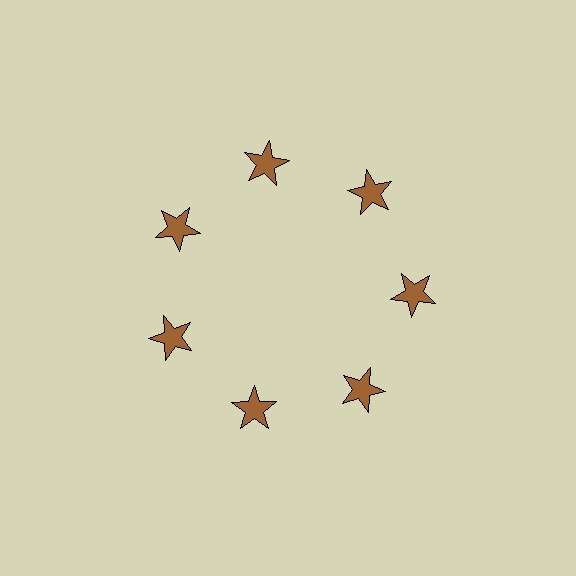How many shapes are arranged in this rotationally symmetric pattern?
There are 7 shapes, arranged in 7 groups of 1.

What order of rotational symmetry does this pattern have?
This pattern has 7-fold rotational symmetry.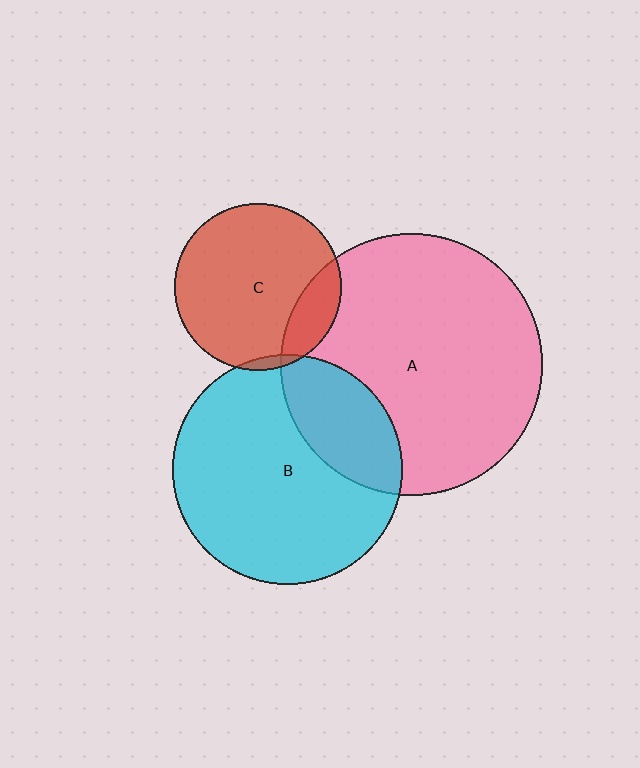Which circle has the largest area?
Circle A (pink).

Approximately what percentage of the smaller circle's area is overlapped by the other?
Approximately 5%.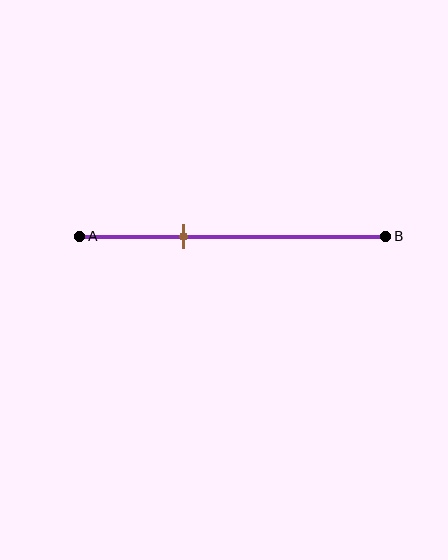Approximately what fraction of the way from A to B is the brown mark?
The brown mark is approximately 35% of the way from A to B.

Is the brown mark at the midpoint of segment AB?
No, the mark is at about 35% from A, not at the 50% midpoint.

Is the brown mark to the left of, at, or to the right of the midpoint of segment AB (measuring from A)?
The brown mark is to the left of the midpoint of segment AB.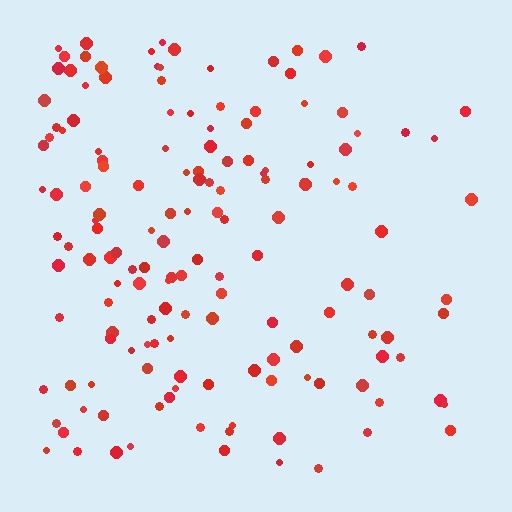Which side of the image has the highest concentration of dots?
The left.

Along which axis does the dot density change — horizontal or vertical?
Horizontal.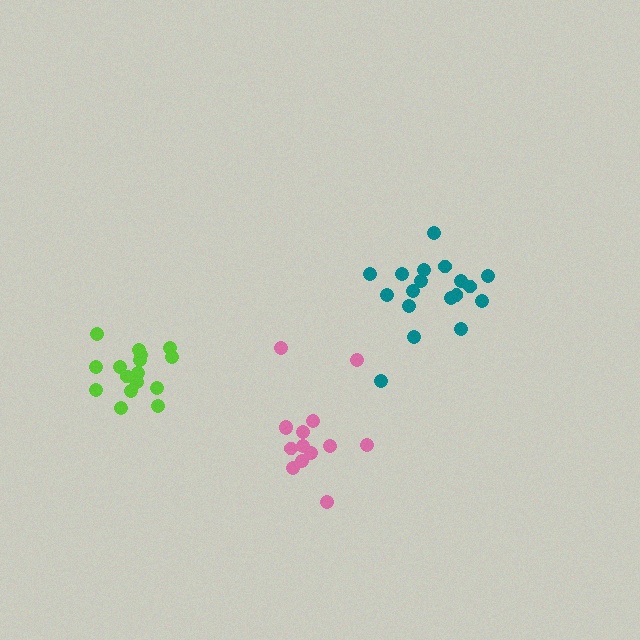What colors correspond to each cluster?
The clusters are colored: pink, teal, lime.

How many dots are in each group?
Group 1: 14 dots, Group 2: 18 dots, Group 3: 16 dots (48 total).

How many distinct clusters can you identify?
There are 3 distinct clusters.